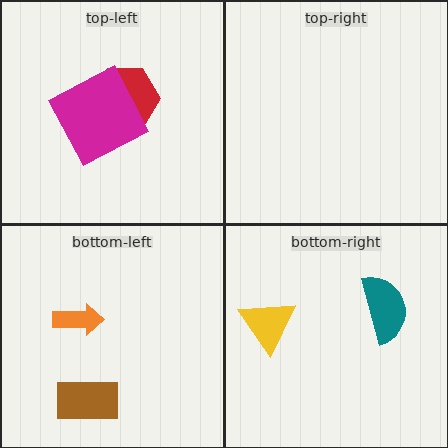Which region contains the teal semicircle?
The bottom-right region.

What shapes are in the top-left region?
The red hexagon, the magenta square.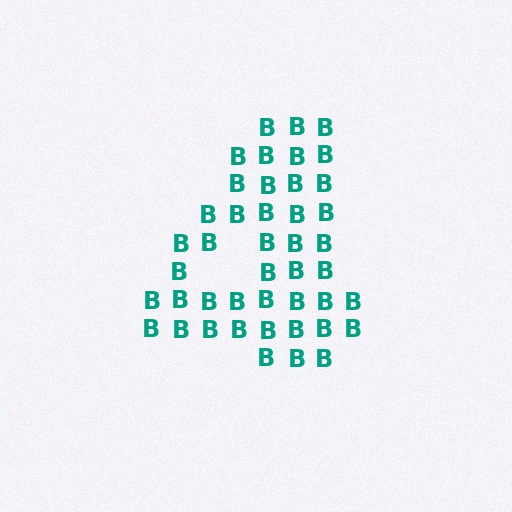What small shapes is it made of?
It is made of small letter B's.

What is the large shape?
The large shape is the digit 4.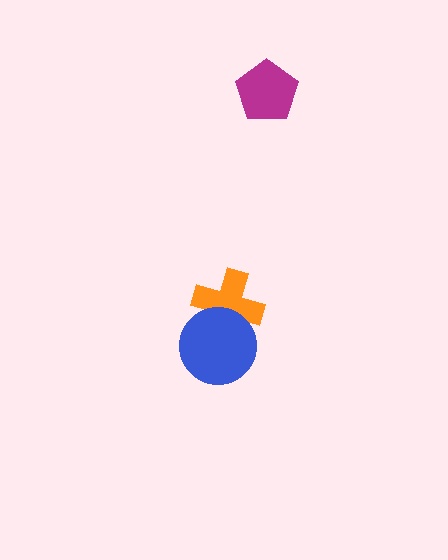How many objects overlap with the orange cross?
1 object overlaps with the orange cross.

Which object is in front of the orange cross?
The blue circle is in front of the orange cross.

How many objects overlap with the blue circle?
1 object overlaps with the blue circle.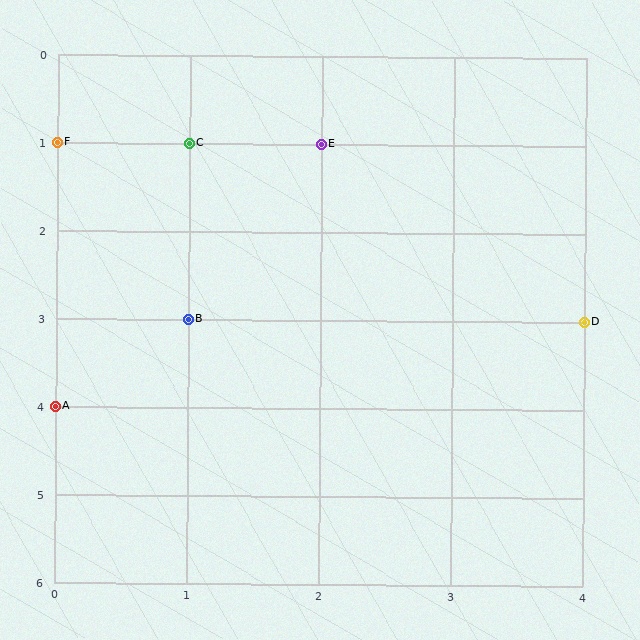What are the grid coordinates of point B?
Point B is at grid coordinates (1, 3).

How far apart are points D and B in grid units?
Points D and B are 3 columns apart.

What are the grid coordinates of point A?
Point A is at grid coordinates (0, 4).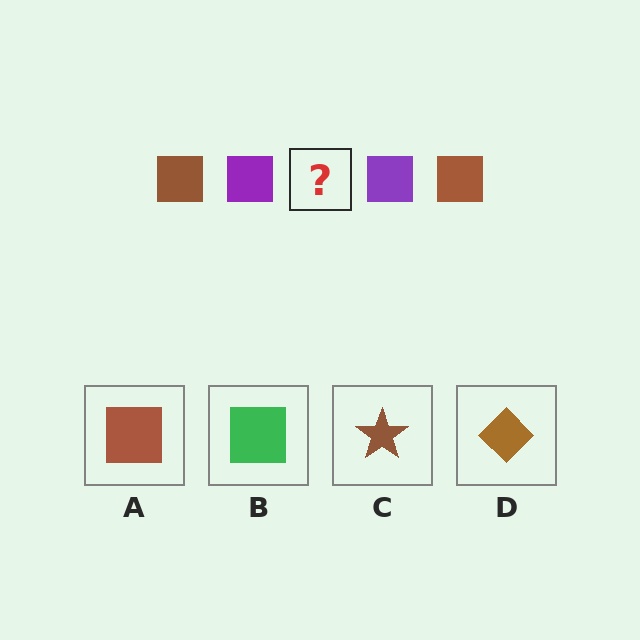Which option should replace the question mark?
Option A.